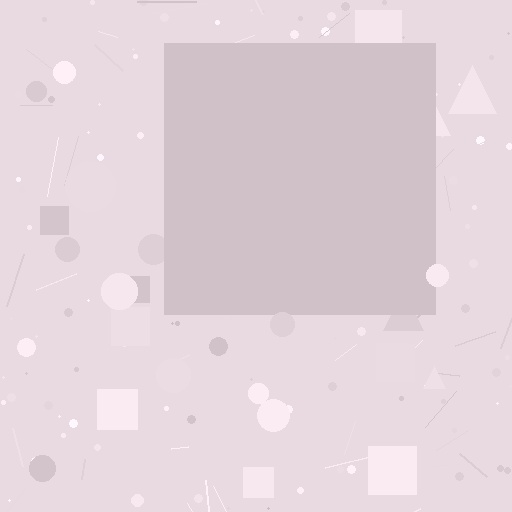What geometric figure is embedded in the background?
A square is embedded in the background.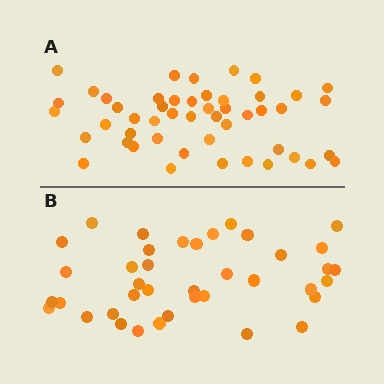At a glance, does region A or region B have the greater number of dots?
Region A (the top region) has more dots.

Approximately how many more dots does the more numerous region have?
Region A has roughly 10 or so more dots than region B.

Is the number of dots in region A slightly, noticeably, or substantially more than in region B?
Region A has noticeably more, but not dramatically so. The ratio is roughly 1.3 to 1.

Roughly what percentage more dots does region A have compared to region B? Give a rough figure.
About 25% more.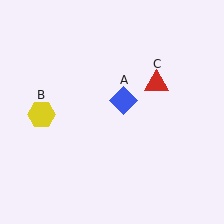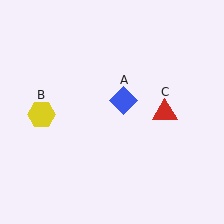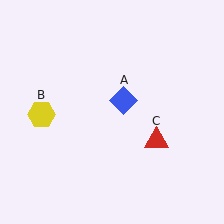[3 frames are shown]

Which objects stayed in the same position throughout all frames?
Blue diamond (object A) and yellow hexagon (object B) remained stationary.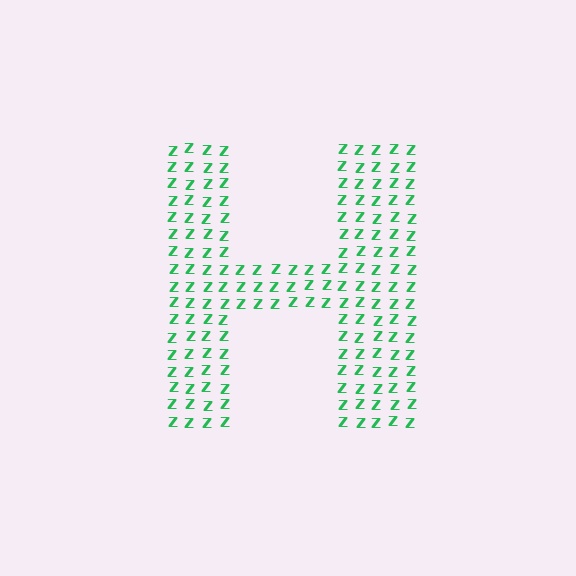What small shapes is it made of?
It is made of small letter Z's.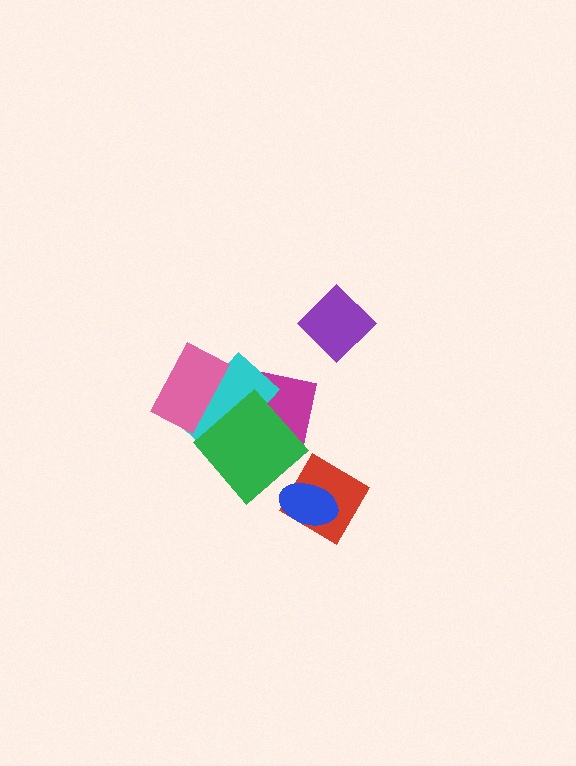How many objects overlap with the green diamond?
2 objects overlap with the green diamond.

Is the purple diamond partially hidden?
No, no other shape covers it.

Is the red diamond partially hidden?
Yes, it is partially covered by another shape.